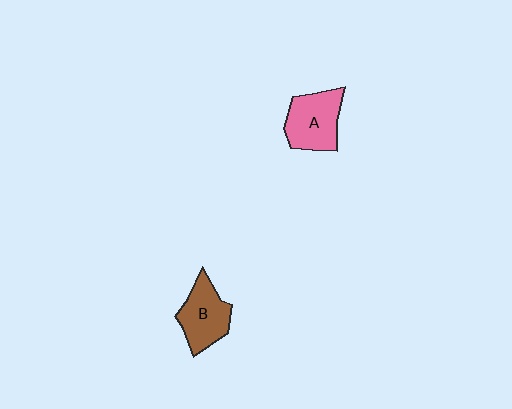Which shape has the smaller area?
Shape B (brown).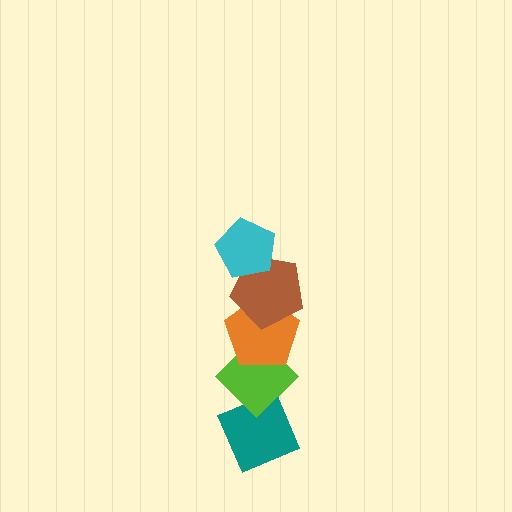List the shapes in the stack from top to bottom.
From top to bottom: the cyan pentagon, the brown pentagon, the orange pentagon, the lime diamond, the teal diamond.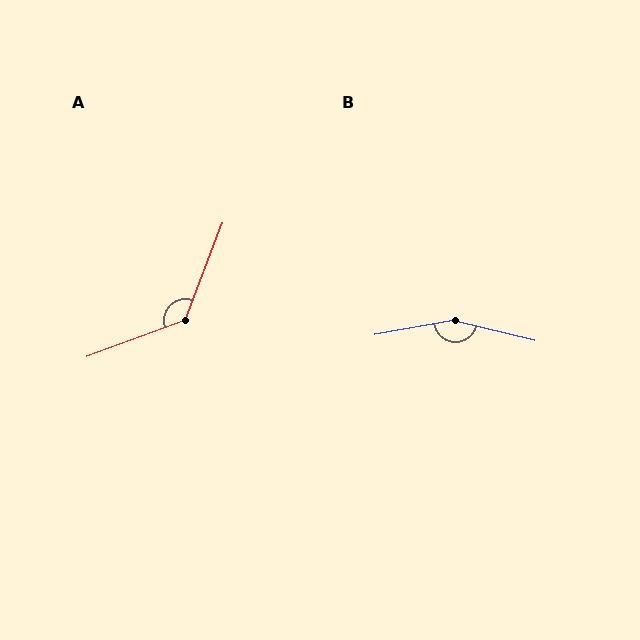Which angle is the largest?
B, at approximately 156 degrees.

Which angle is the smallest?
A, at approximately 131 degrees.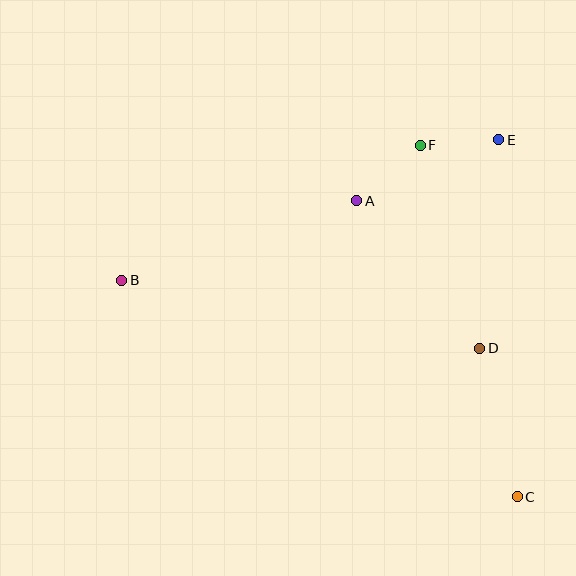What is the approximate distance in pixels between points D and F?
The distance between D and F is approximately 212 pixels.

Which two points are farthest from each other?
Points B and C are farthest from each other.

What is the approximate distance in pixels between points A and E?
The distance between A and E is approximately 155 pixels.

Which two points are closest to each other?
Points E and F are closest to each other.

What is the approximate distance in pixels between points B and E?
The distance between B and E is approximately 403 pixels.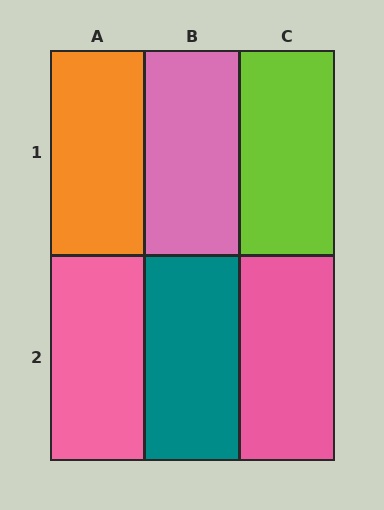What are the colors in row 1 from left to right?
Orange, pink, lime.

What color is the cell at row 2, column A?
Pink.